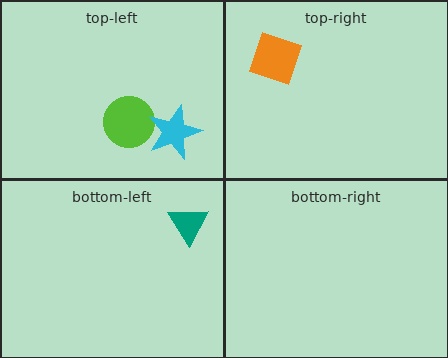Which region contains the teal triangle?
The bottom-left region.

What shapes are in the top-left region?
The lime circle, the cyan star.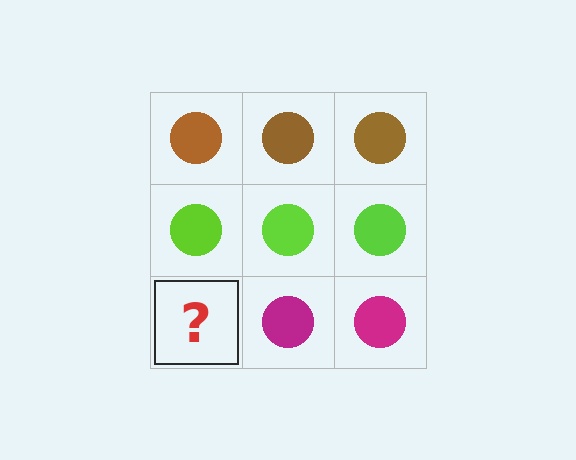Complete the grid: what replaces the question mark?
The question mark should be replaced with a magenta circle.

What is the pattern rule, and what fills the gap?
The rule is that each row has a consistent color. The gap should be filled with a magenta circle.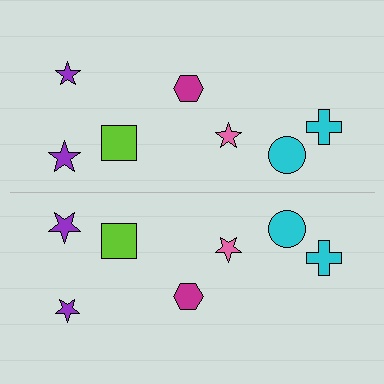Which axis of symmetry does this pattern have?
The pattern has a horizontal axis of symmetry running through the center of the image.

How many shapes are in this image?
There are 14 shapes in this image.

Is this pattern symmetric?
Yes, this pattern has bilateral (reflection) symmetry.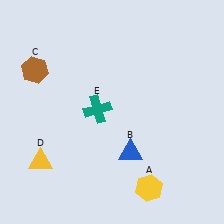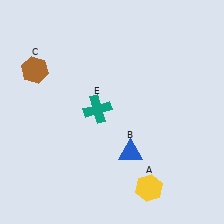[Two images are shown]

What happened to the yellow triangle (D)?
The yellow triangle (D) was removed in Image 2. It was in the bottom-left area of Image 1.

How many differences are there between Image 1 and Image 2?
There is 1 difference between the two images.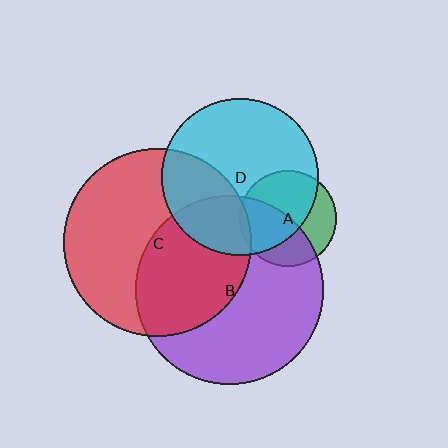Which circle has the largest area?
Circle B (purple).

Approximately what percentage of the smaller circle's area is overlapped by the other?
Approximately 45%.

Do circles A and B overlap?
Yes.